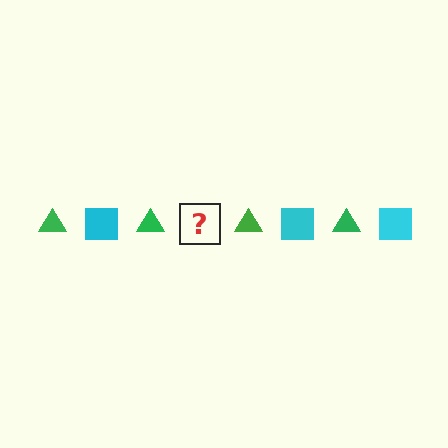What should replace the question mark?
The question mark should be replaced with a cyan square.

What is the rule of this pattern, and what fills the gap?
The rule is that the pattern alternates between green triangle and cyan square. The gap should be filled with a cyan square.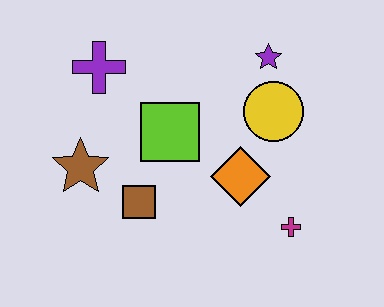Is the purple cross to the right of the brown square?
No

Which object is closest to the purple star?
The yellow circle is closest to the purple star.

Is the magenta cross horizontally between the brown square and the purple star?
No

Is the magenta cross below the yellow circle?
Yes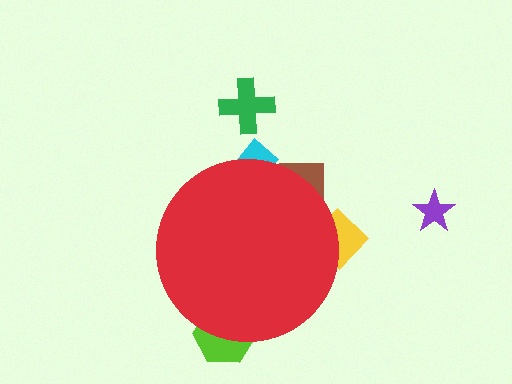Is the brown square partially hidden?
Yes, the brown square is partially hidden behind the red circle.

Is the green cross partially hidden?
No, the green cross is fully visible.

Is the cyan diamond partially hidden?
Yes, the cyan diamond is partially hidden behind the red circle.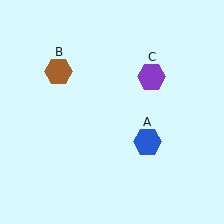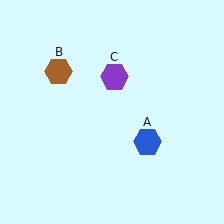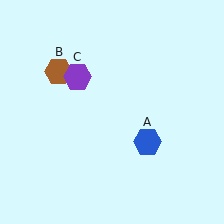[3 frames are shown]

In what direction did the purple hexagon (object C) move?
The purple hexagon (object C) moved left.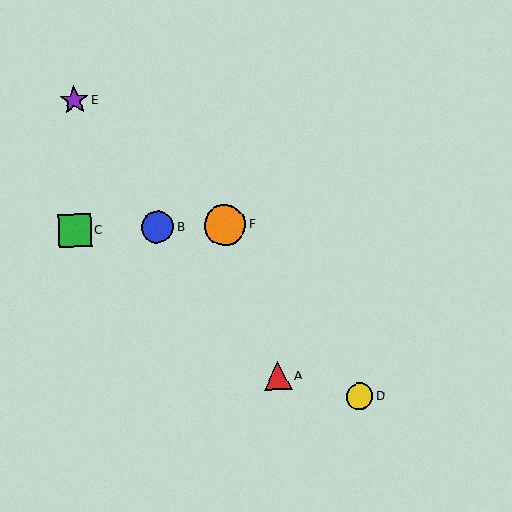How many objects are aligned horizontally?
3 objects (B, C, F) are aligned horizontally.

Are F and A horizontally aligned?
No, F is at y≈225 and A is at y≈376.